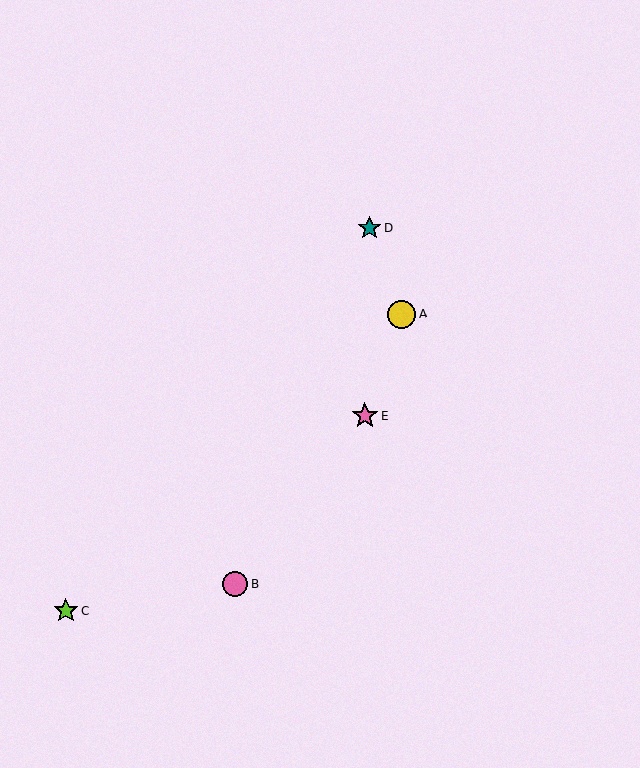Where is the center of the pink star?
The center of the pink star is at (365, 416).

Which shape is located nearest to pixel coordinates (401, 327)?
The yellow circle (labeled A) at (401, 314) is nearest to that location.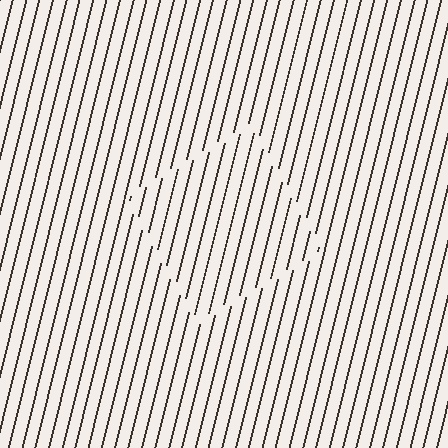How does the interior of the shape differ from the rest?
The interior of the shape contains the same grating, shifted by half a period — the contour is defined by the phase discontinuity where line-ends from the inner and outer gratings abut.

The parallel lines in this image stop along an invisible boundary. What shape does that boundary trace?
An illusory square. The interior of the shape contains the same grating, shifted by half a period — the contour is defined by the phase discontinuity where line-ends from the inner and outer gratings abut.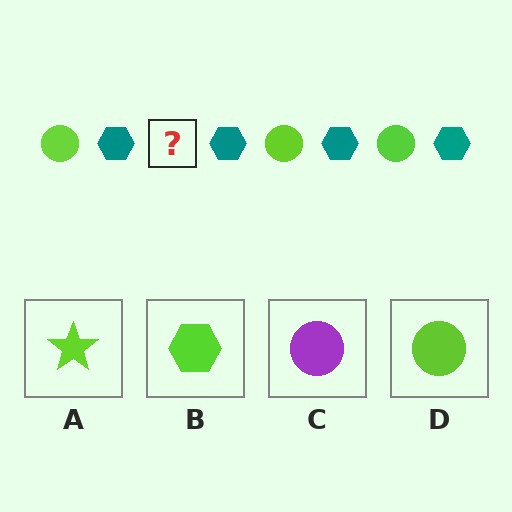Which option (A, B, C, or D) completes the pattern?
D.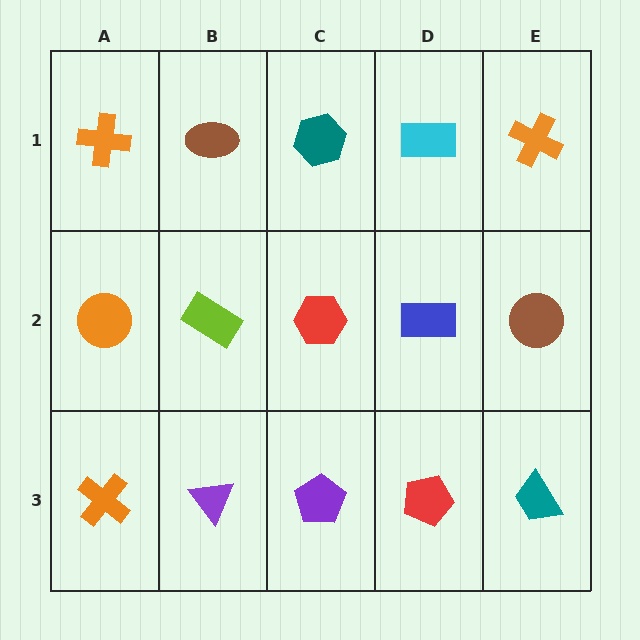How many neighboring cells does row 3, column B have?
3.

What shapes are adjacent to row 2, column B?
A brown ellipse (row 1, column B), a purple triangle (row 3, column B), an orange circle (row 2, column A), a red hexagon (row 2, column C).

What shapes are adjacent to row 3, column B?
A lime rectangle (row 2, column B), an orange cross (row 3, column A), a purple pentagon (row 3, column C).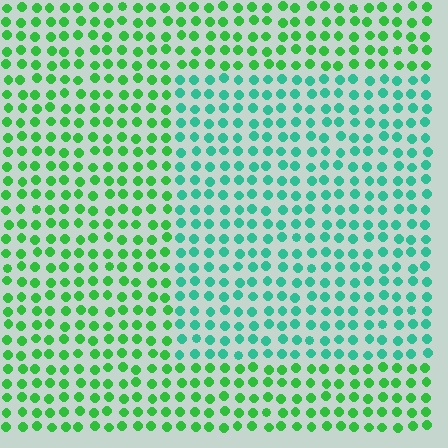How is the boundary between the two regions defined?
The boundary is defined purely by a slight shift in hue (about 38 degrees). Spacing, size, and orientation are identical on both sides.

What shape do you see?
I see a rectangle.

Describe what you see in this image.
The image is filled with small green elements in a uniform arrangement. A rectangle-shaped region is visible where the elements are tinted to a slightly different hue, forming a subtle color boundary.